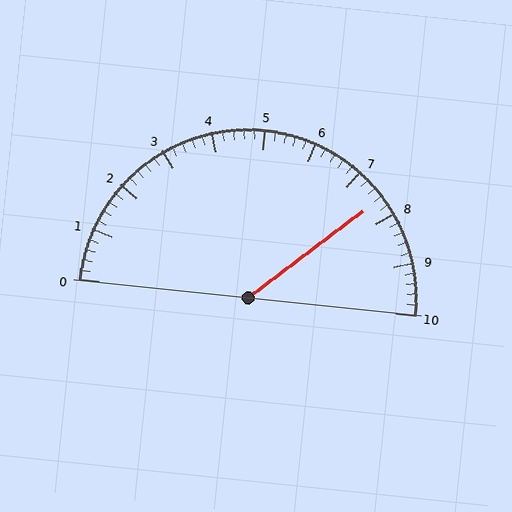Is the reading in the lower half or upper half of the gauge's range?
The reading is in the upper half of the range (0 to 10).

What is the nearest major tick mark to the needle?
The nearest major tick mark is 8.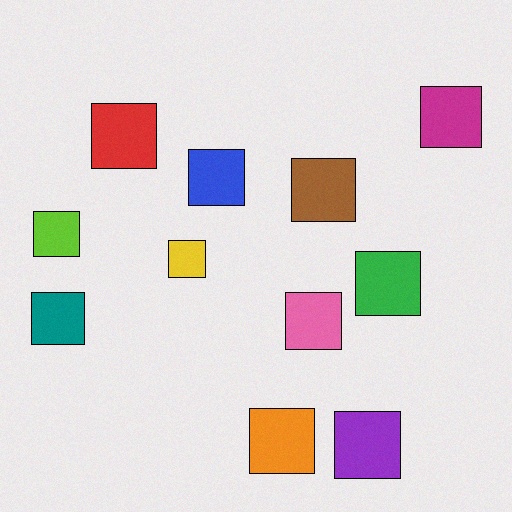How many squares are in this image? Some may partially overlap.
There are 11 squares.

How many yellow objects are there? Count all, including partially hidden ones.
There is 1 yellow object.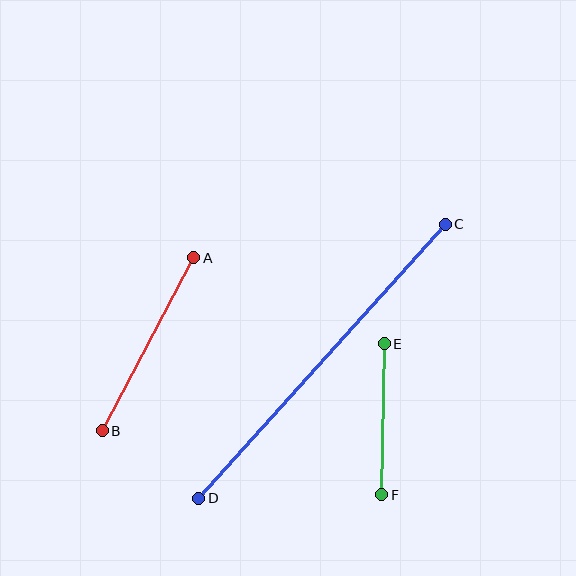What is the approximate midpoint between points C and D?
The midpoint is at approximately (322, 361) pixels.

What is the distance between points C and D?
The distance is approximately 369 pixels.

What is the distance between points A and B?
The distance is approximately 196 pixels.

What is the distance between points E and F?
The distance is approximately 151 pixels.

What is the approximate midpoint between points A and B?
The midpoint is at approximately (148, 344) pixels.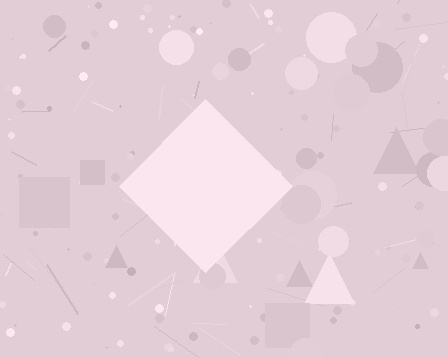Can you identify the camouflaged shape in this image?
The camouflaged shape is a diamond.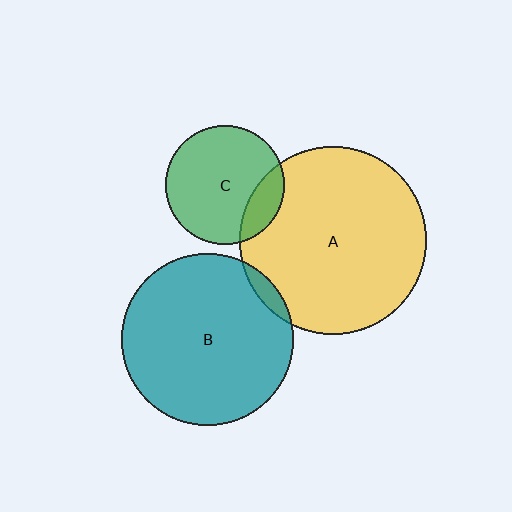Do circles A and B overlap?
Yes.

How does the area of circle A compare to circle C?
Approximately 2.5 times.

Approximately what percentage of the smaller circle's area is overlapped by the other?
Approximately 5%.